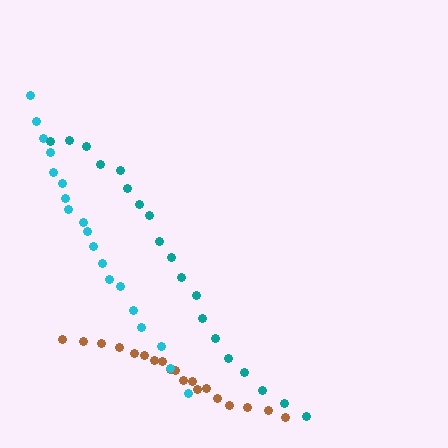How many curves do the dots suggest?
There are 3 distinct paths.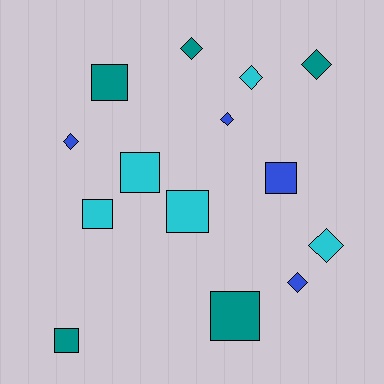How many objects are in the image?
There are 14 objects.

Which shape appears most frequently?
Diamond, with 7 objects.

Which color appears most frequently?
Cyan, with 5 objects.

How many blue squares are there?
There is 1 blue square.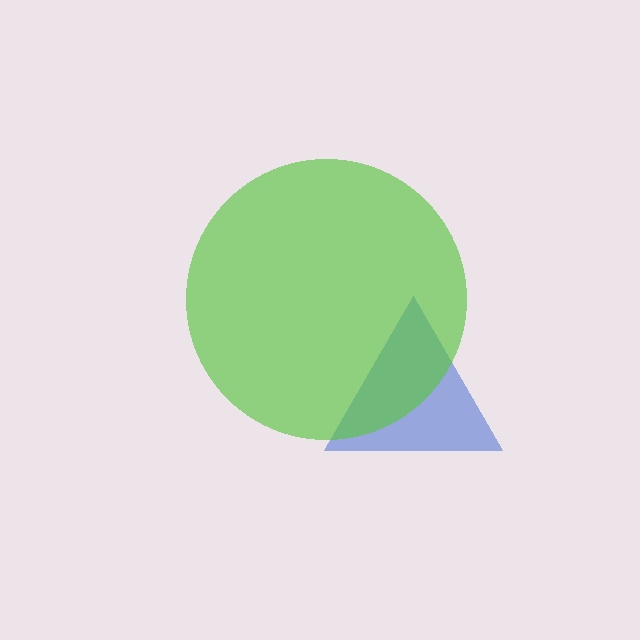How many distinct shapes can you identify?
There are 2 distinct shapes: a blue triangle, a lime circle.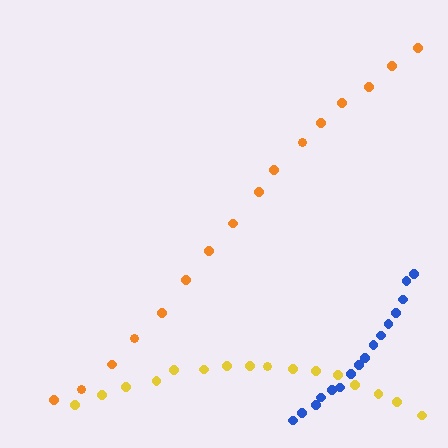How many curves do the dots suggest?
There are 3 distinct paths.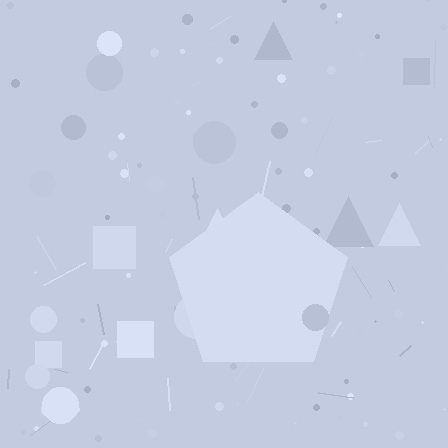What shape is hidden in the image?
A pentagon is hidden in the image.